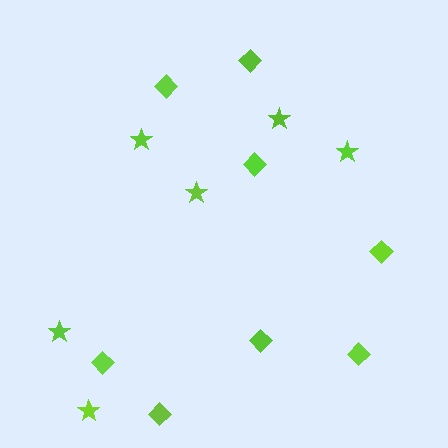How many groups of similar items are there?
There are 2 groups: one group of stars (6) and one group of diamonds (8).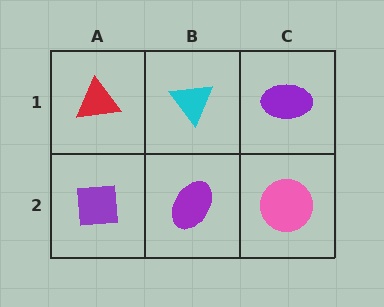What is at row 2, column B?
A purple ellipse.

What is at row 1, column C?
A purple ellipse.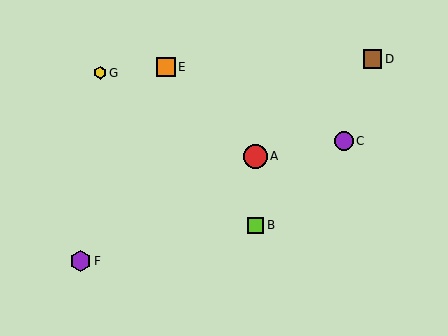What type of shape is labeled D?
Shape D is a brown square.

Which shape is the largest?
The red circle (labeled A) is the largest.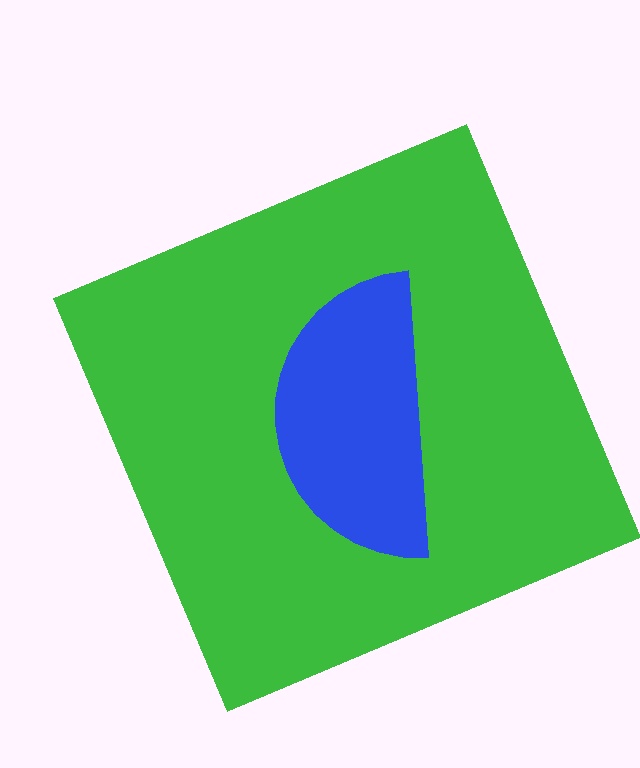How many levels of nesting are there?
2.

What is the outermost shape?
The green square.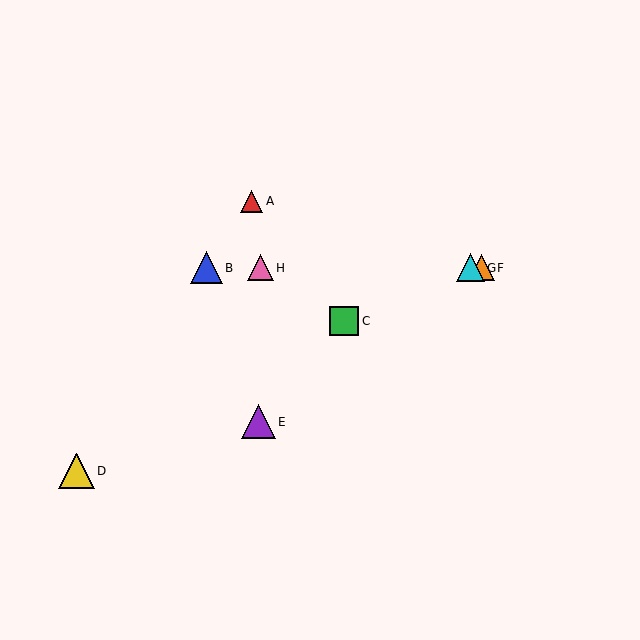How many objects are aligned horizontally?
4 objects (B, F, G, H) are aligned horizontally.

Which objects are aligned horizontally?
Objects B, F, G, H are aligned horizontally.